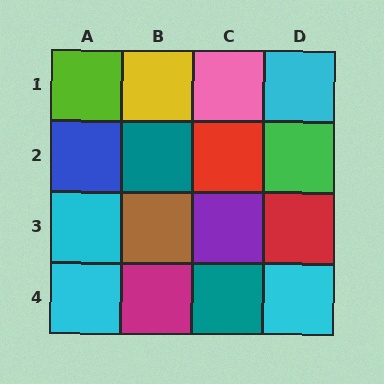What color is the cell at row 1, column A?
Lime.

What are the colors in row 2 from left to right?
Blue, teal, red, green.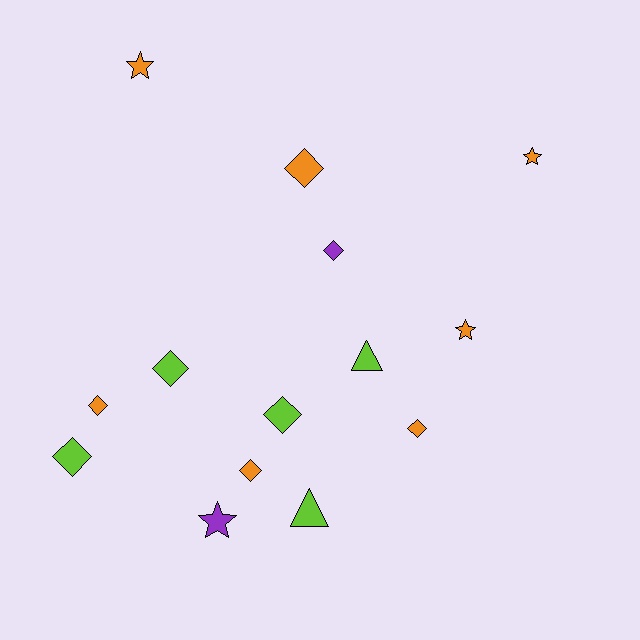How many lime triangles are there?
There are 2 lime triangles.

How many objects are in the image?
There are 14 objects.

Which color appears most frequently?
Orange, with 7 objects.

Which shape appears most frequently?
Diamond, with 8 objects.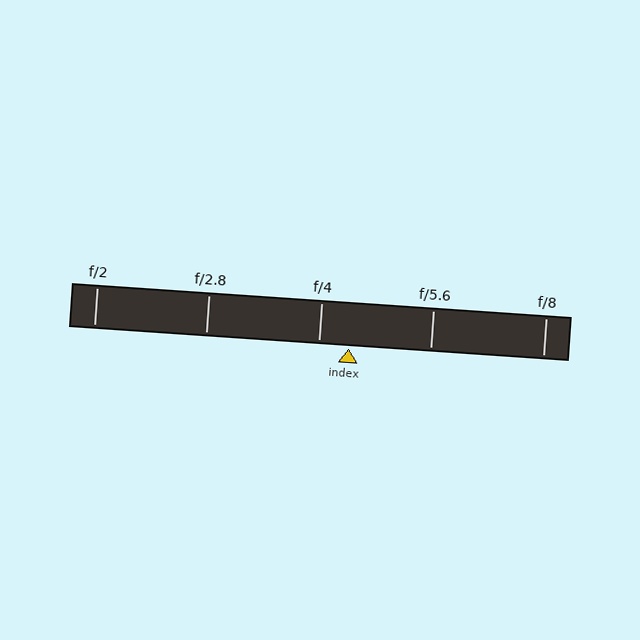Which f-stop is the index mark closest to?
The index mark is closest to f/4.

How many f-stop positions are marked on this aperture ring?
There are 5 f-stop positions marked.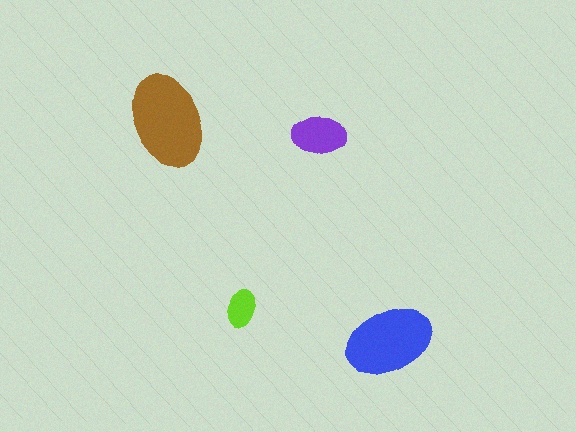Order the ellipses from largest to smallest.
the brown one, the blue one, the purple one, the lime one.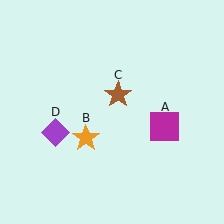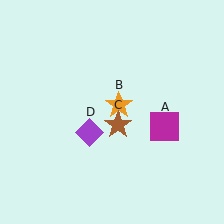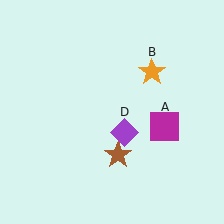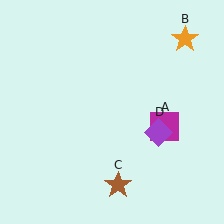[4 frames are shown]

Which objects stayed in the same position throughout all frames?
Magenta square (object A) remained stationary.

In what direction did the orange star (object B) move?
The orange star (object B) moved up and to the right.